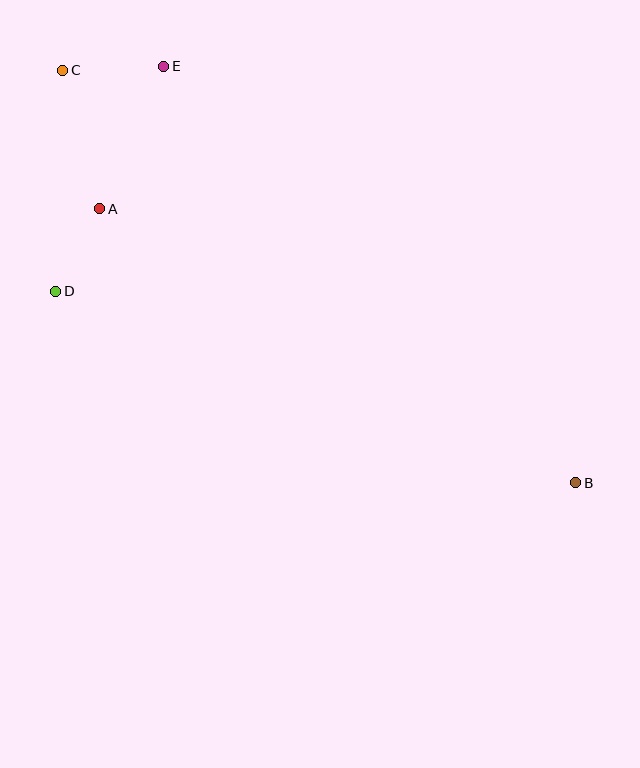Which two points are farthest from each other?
Points B and C are farthest from each other.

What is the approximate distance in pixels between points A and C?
The distance between A and C is approximately 143 pixels.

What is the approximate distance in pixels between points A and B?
The distance between A and B is approximately 549 pixels.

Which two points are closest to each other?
Points A and D are closest to each other.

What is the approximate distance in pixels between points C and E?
The distance between C and E is approximately 101 pixels.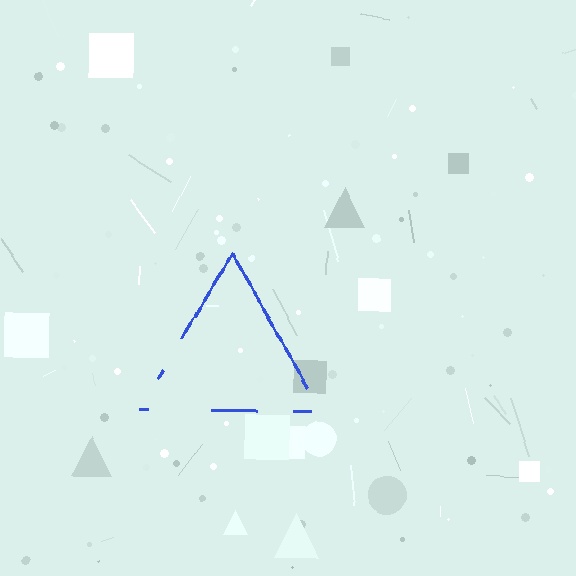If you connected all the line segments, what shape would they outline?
They would outline a triangle.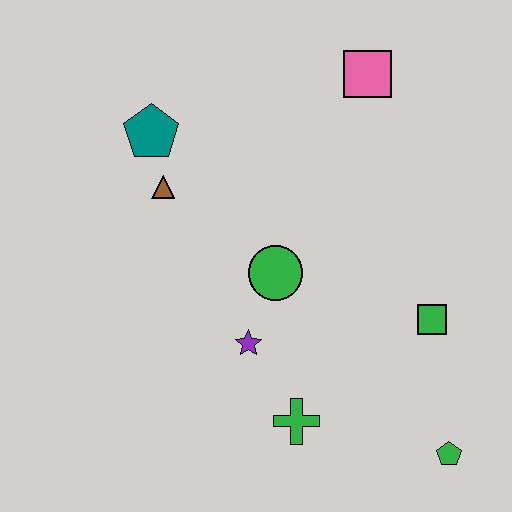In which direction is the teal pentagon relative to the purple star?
The teal pentagon is above the purple star.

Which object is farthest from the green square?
The teal pentagon is farthest from the green square.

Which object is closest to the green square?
The green pentagon is closest to the green square.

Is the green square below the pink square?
Yes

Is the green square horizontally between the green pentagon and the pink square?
Yes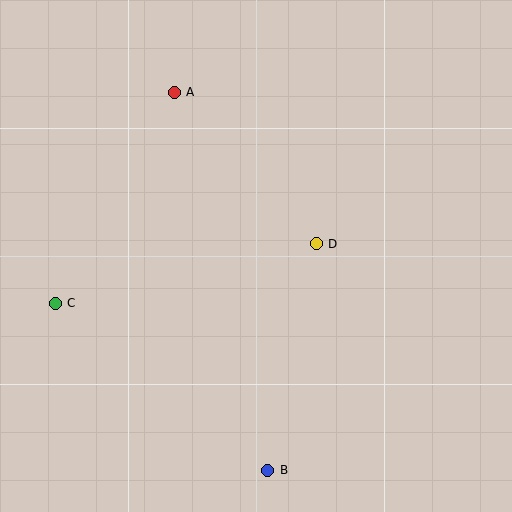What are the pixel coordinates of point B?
Point B is at (268, 470).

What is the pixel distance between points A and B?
The distance between A and B is 389 pixels.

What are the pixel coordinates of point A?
Point A is at (174, 92).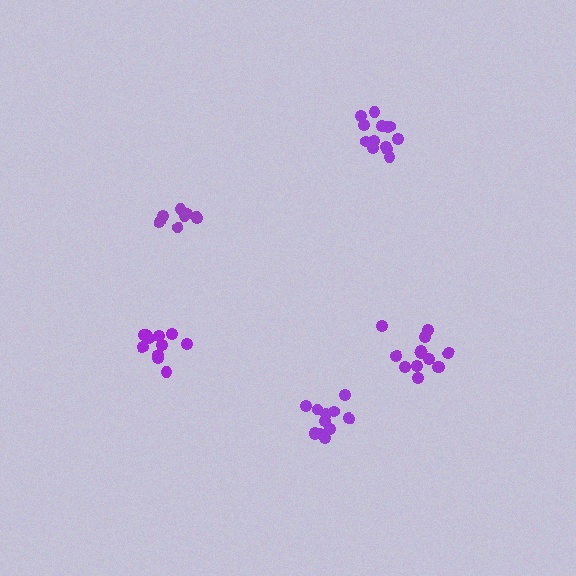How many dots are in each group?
Group 1: 11 dots, Group 2: 13 dots, Group 3: 13 dots, Group 4: 8 dots, Group 5: 12 dots (57 total).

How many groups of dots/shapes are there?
There are 5 groups.